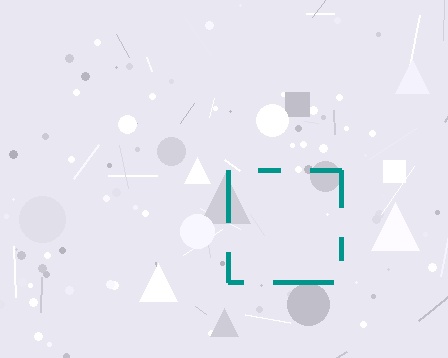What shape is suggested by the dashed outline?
The dashed outline suggests a square.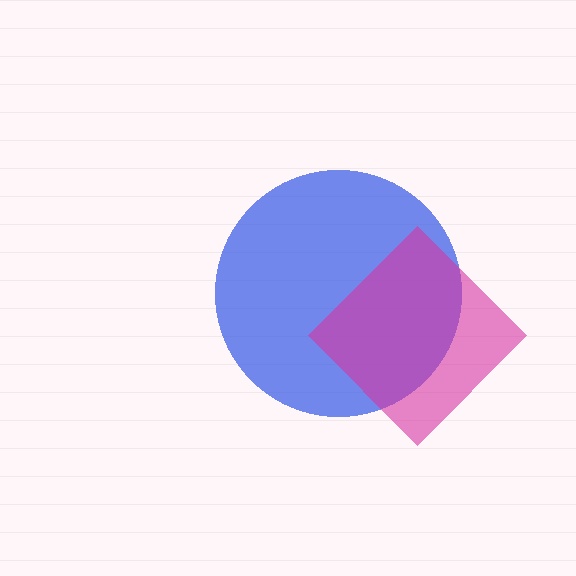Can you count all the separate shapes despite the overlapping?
Yes, there are 2 separate shapes.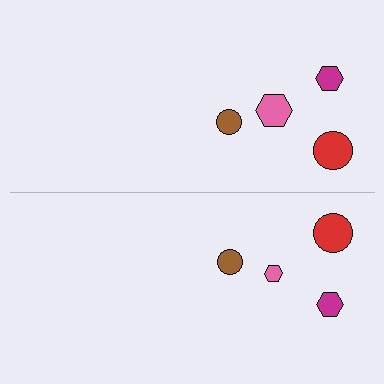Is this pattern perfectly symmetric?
No, the pattern is not perfectly symmetric. The pink hexagon on the bottom side has a different size than its mirror counterpart.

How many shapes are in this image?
There are 8 shapes in this image.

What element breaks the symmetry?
The pink hexagon on the bottom side has a different size than its mirror counterpart.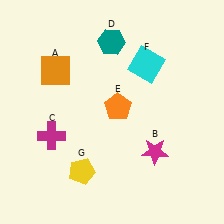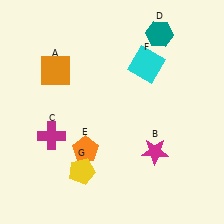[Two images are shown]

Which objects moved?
The objects that moved are: the teal hexagon (D), the orange pentagon (E).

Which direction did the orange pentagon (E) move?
The orange pentagon (E) moved down.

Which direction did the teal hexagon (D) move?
The teal hexagon (D) moved right.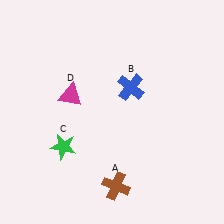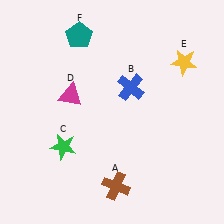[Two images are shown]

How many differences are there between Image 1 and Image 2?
There are 2 differences between the two images.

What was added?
A yellow star (E), a teal pentagon (F) were added in Image 2.